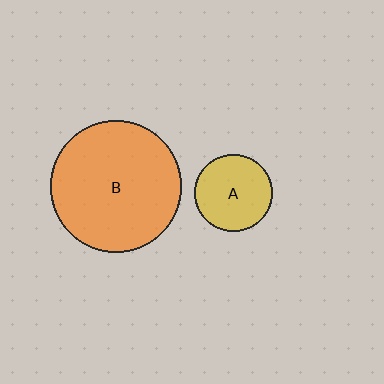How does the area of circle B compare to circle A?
Approximately 2.9 times.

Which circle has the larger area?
Circle B (orange).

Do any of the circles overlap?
No, none of the circles overlap.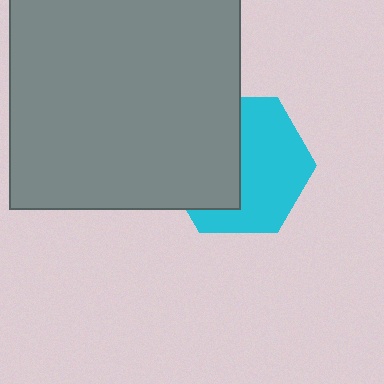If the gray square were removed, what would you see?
You would see the complete cyan hexagon.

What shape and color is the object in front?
The object in front is a gray square.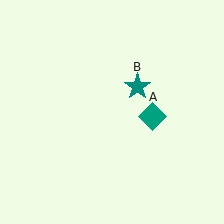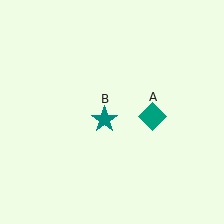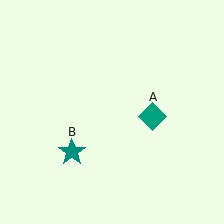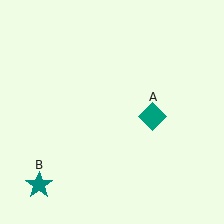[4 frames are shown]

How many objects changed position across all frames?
1 object changed position: teal star (object B).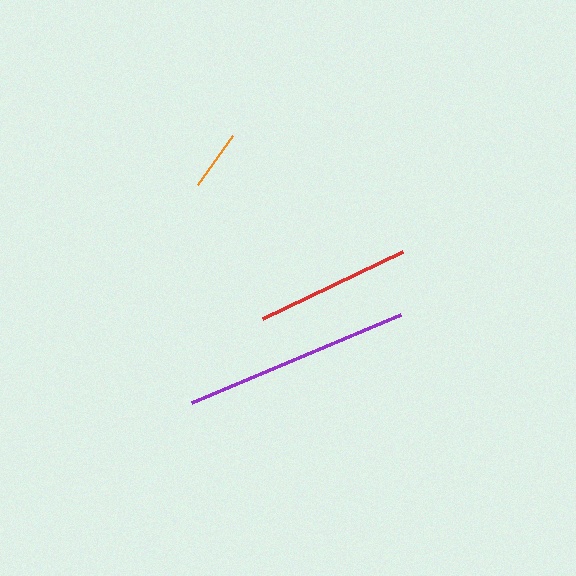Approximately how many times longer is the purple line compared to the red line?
The purple line is approximately 1.5 times the length of the red line.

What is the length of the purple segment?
The purple segment is approximately 227 pixels long.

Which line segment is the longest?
The purple line is the longest at approximately 227 pixels.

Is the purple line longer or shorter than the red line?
The purple line is longer than the red line.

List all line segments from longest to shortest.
From longest to shortest: purple, red, orange.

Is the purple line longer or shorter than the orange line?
The purple line is longer than the orange line.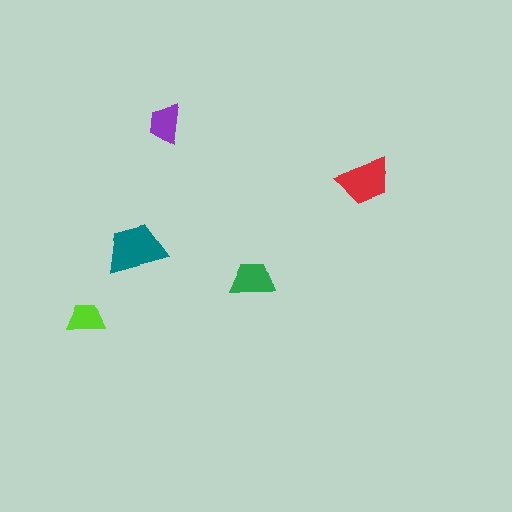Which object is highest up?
The purple trapezoid is topmost.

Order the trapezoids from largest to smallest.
the teal one, the red one, the green one, the purple one, the lime one.